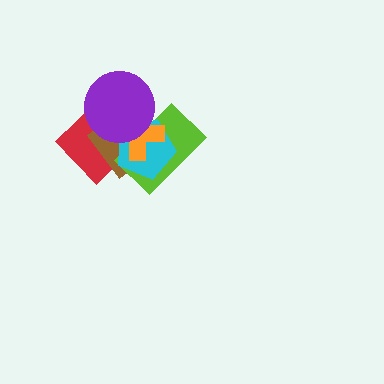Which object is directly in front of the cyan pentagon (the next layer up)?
The orange cross is directly in front of the cyan pentagon.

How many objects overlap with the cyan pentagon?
5 objects overlap with the cyan pentagon.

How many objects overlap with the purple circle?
5 objects overlap with the purple circle.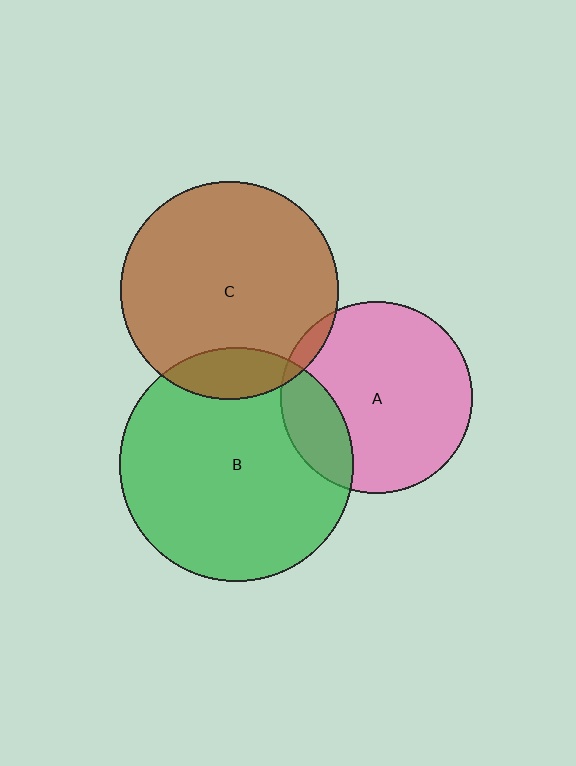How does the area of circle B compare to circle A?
Approximately 1.5 times.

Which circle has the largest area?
Circle B (green).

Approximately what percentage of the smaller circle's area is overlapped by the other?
Approximately 15%.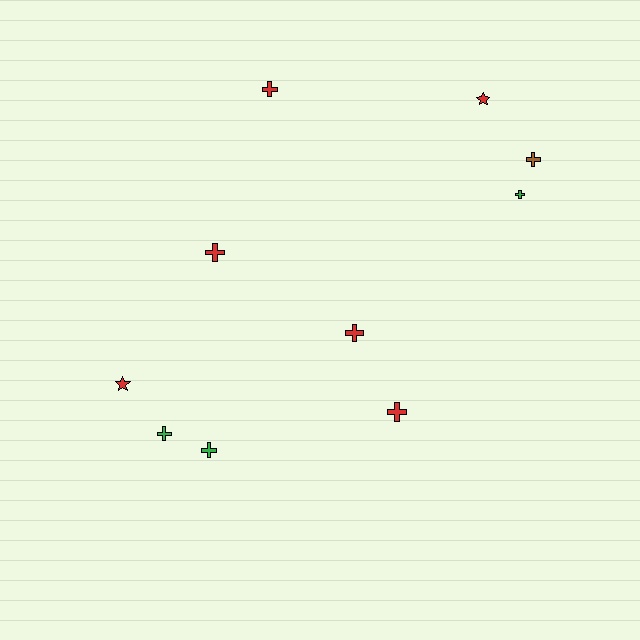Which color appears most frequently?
Red, with 6 objects.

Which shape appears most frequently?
Cross, with 8 objects.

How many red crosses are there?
There are 4 red crosses.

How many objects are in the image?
There are 10 objects.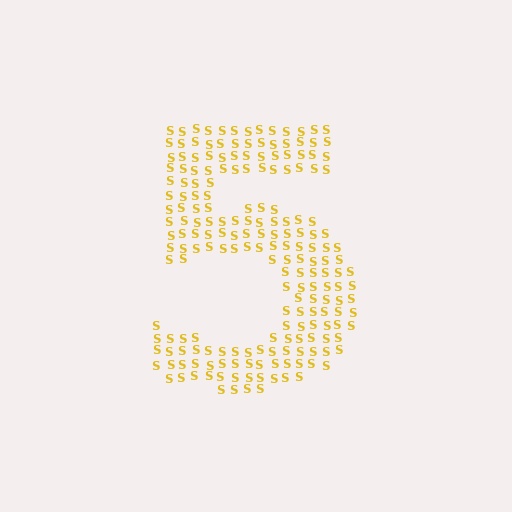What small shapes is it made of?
It is made of small letter S's.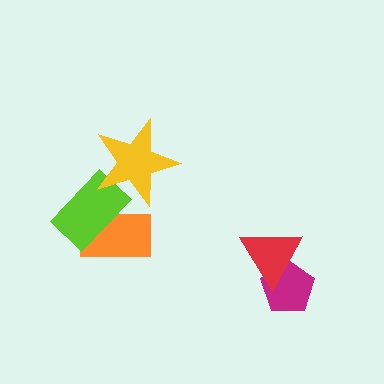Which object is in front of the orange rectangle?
The lime rectangle is in front of the orange rectangle.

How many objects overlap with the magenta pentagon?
1 object overlaps with the magenta pentagon.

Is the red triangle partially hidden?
No, no other shape covers it.